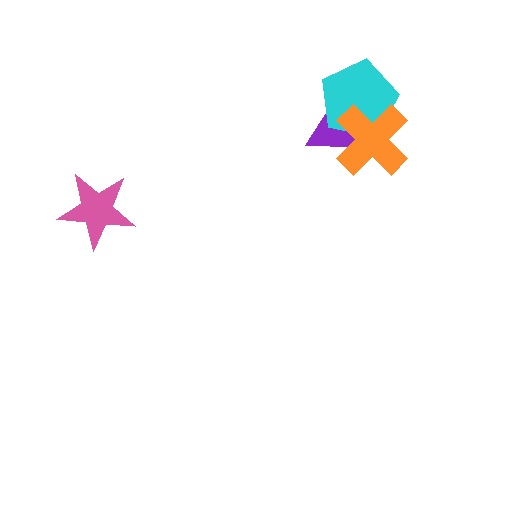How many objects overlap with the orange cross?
2 objects overlap with the orange cross.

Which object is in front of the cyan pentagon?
The orange cross is in front of the cyan pentagon.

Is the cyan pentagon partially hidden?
Yes, it is partially covered by another shape.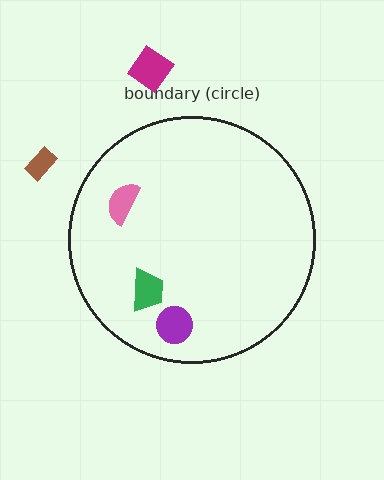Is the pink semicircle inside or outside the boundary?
Inside.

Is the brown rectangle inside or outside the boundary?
Outside.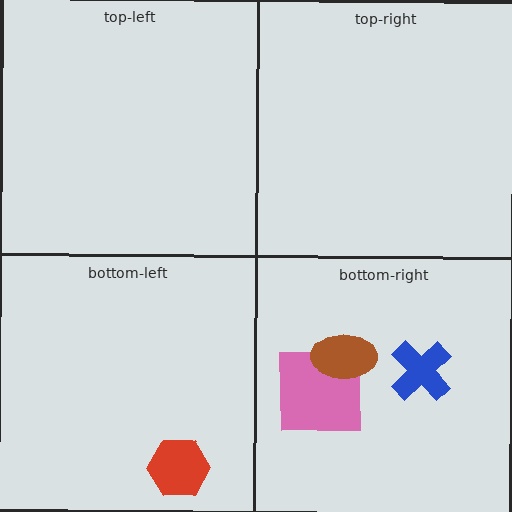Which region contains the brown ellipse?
The bottom-right region.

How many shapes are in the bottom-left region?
1.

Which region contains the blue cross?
The bottom-right region.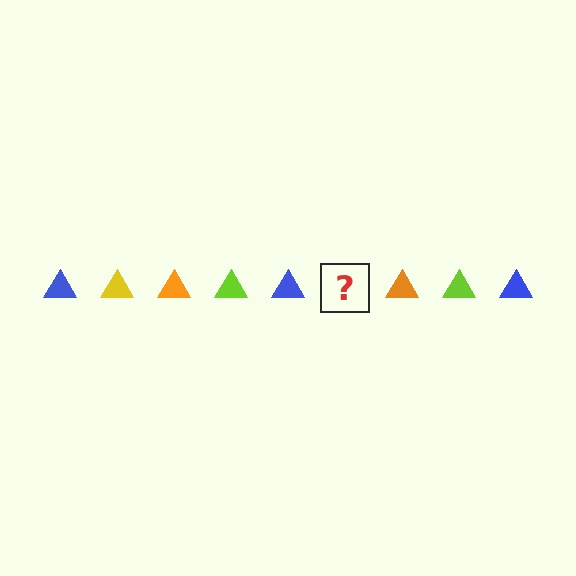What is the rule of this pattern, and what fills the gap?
The rule is that the pattern cycles through blue, yellow, orange, lime triangles. The gap should be filled with a yellow triangle.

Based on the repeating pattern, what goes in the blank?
The blank should be a yellow triangle.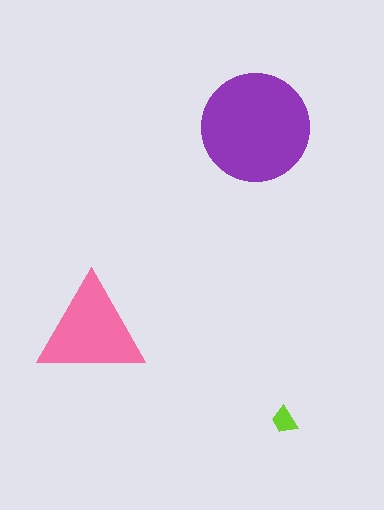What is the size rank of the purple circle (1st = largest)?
1st.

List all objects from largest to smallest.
The purple circle, the pink triangle, the lime trapezoid.